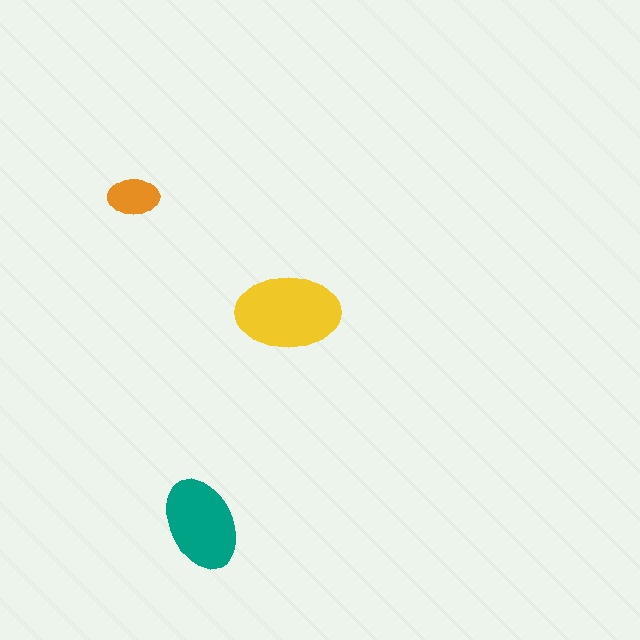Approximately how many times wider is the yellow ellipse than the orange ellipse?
About 2 times wider.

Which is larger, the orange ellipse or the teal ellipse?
The teal one.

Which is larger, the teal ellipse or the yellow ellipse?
The yellow one.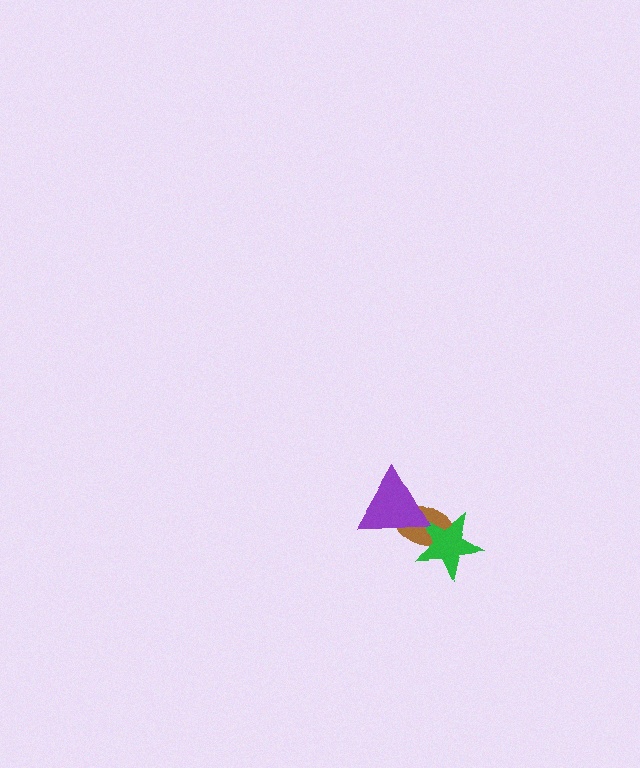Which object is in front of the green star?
The purple triangle is in front of the green star.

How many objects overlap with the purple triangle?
2 objects overlap with the purple triangle.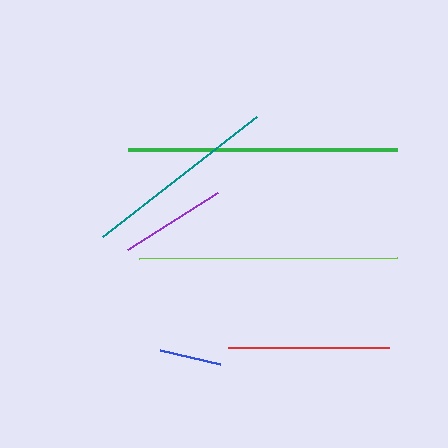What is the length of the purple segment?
The purple segment is approximately 107 pixels long.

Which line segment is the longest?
The green line is the longest at approximately 269 pixels.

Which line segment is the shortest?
The blue line is the shortest at approximately 62 pixels.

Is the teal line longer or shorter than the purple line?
The teal line is longer than the purple line.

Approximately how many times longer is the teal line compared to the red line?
The teal line is approximately 1.2 times the length of the red line.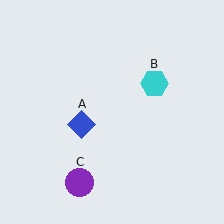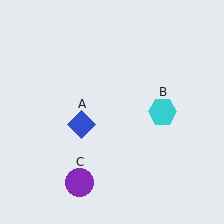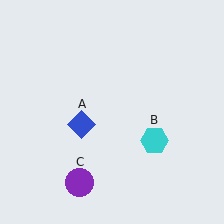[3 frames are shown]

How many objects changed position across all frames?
1 object changed position: cyan hexagon (object B).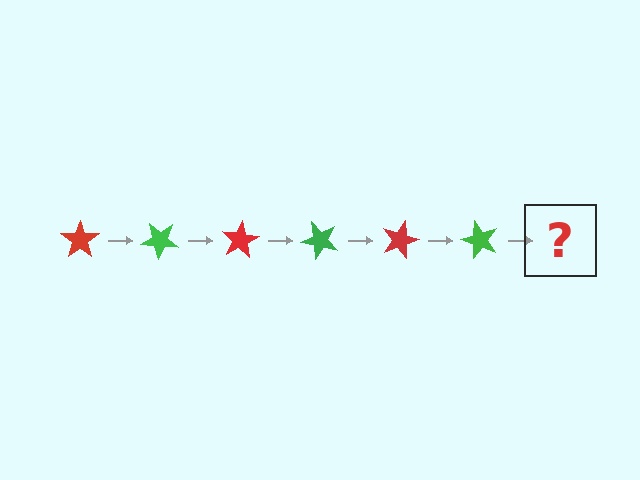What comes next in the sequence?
The next element should be a red star, rotated 240 degrees from the start.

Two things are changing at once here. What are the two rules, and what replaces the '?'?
The two rules are that it rotates 40 degrees each step and the color cycles through red and green. The '?' should be a red star, rotated 240 degrees from the start.